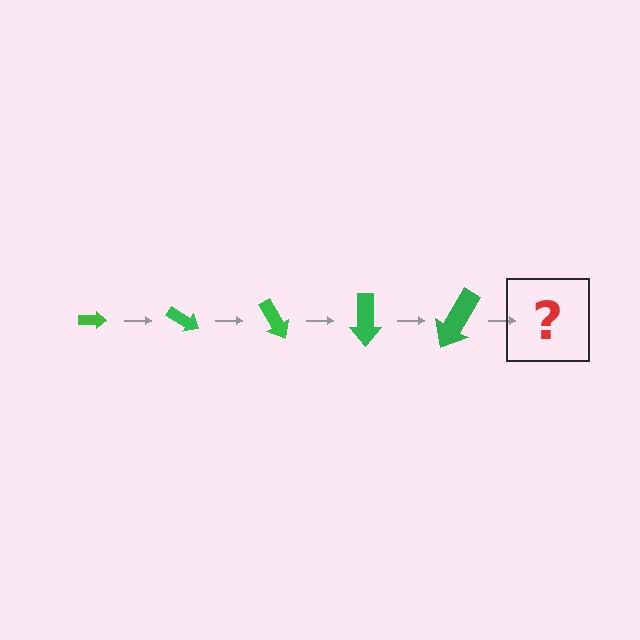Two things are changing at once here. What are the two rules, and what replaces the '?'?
The two rules are that the arrow grows larger each step and it rotates 30 degrees each step. The '?' should be an arrow, larger than the previous one and rotated 150 degrees from the start.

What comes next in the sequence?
The next element should be an arrow, larger than the previous one and rotated 150 degrees from the start.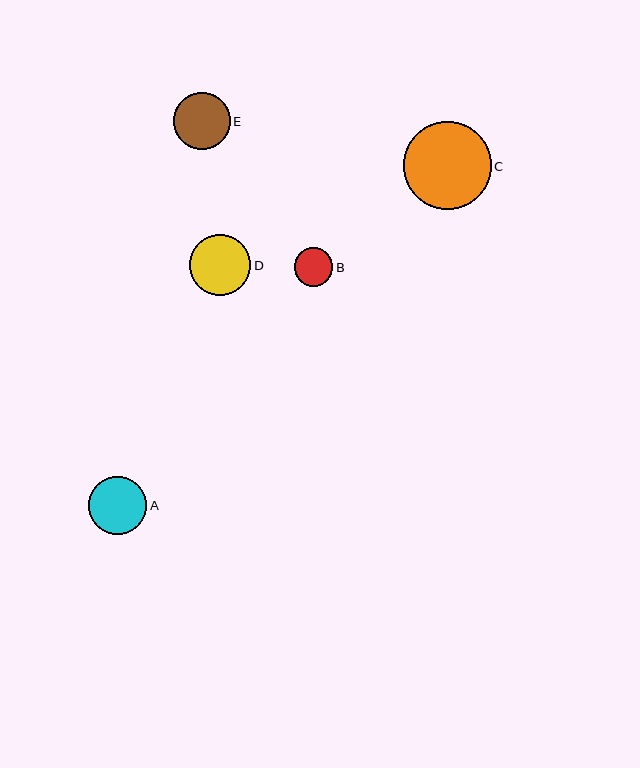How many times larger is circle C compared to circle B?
Circle C is approximately 2.3 times the size of circle B.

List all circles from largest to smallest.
From largest to smallest: C, D, A, E, B.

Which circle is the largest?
Circle C is the largest with a size of approximately 88 pixels.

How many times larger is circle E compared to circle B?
Circle E is approximately 1.5 times the size of circle B.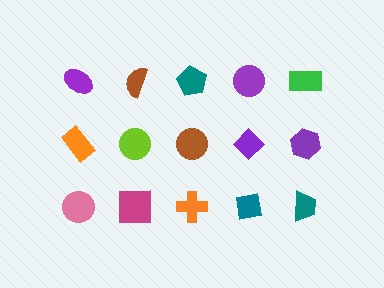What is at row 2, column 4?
A purple diamond.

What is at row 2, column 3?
A brown circle.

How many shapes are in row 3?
5 shapes.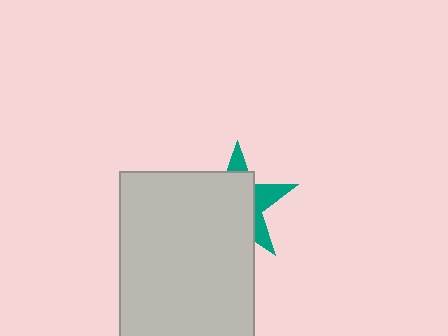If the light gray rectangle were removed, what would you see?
You would see the complete teal star.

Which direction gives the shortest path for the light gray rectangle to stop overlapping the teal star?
Moving toward the lower-left gives the shortest separation.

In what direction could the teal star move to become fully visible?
The teal star could move toward the upper-right. That would shift it out from behind the light gray rectangle entirely.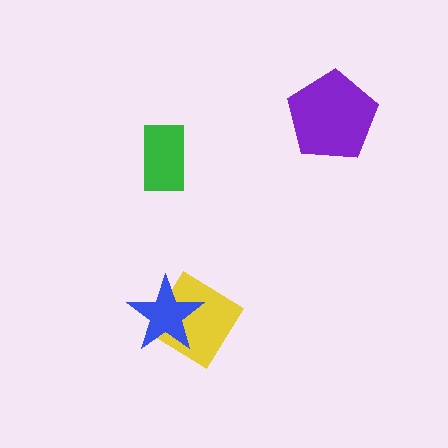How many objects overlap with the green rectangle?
0 objects overlap with the green rectangle.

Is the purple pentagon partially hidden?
No, no other shape covers it.